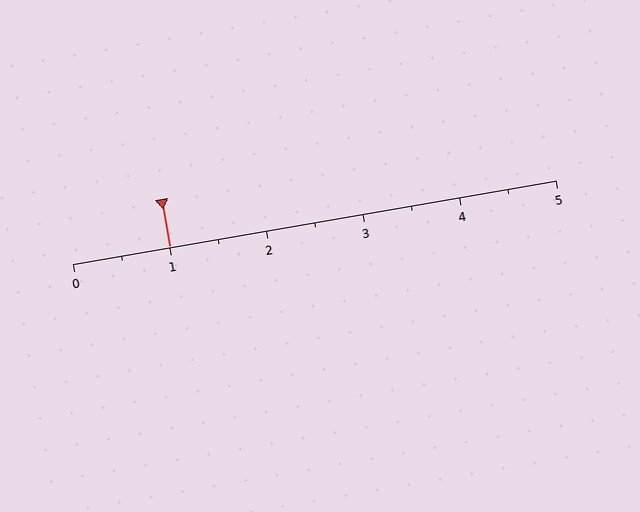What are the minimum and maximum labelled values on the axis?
The axis runs from 0 to 5.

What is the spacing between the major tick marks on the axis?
The major ticks are spaced 1 apart.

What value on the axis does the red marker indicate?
The marker indicates approximately 1.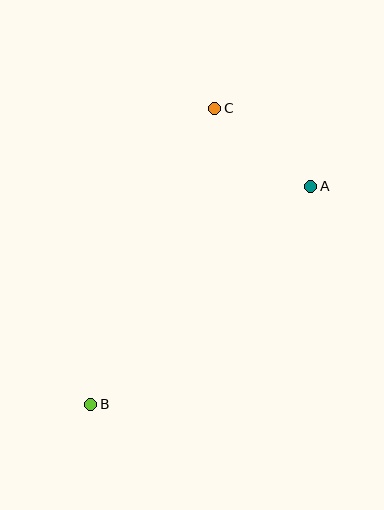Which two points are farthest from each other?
Points B and C are farthest from each other.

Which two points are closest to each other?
Points A and C are closest to each other.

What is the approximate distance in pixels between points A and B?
The distance between A and B is approximately 310 pixels.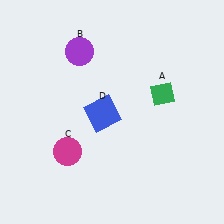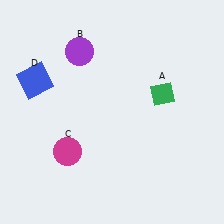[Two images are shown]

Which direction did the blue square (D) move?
The blue square (D) moved left.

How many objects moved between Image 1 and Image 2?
1 object moved between the two images.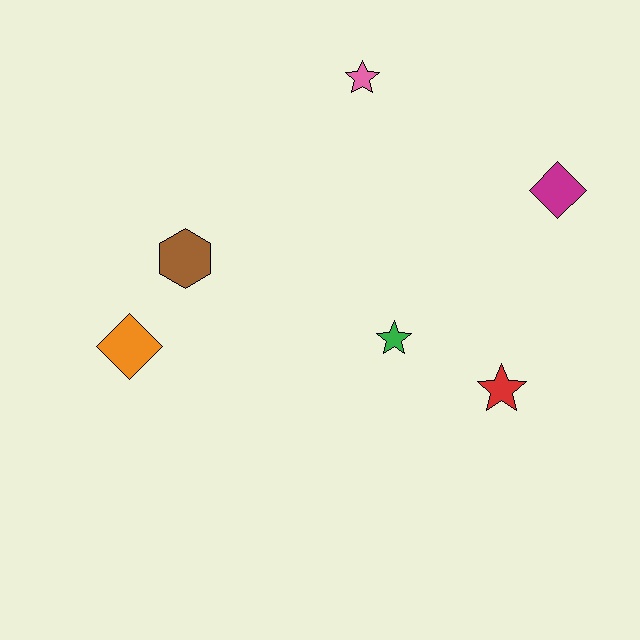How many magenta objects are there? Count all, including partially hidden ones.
There is 1 magenta object.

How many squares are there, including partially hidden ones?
There are no squares.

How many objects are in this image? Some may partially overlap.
There are 6 objects.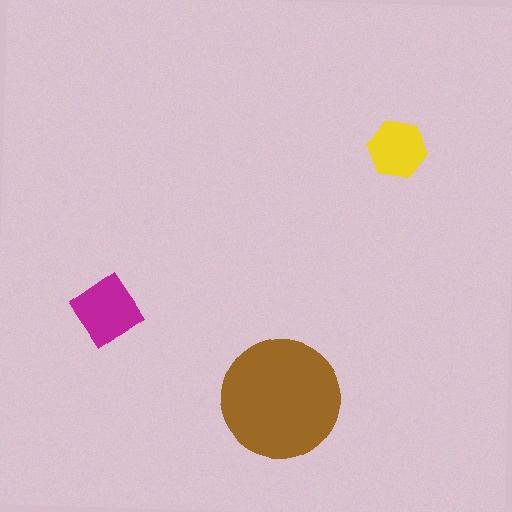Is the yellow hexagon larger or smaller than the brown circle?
Smaller.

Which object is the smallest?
The yellow hexagon.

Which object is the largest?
The brown circle.